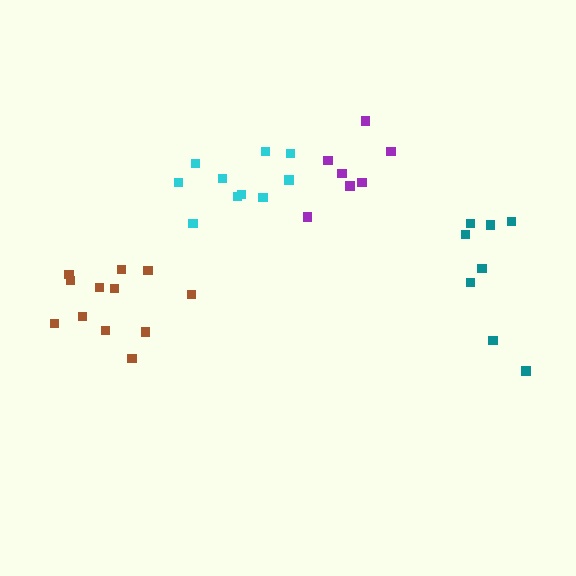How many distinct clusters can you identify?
There are 4 distinct clusters.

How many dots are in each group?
Group 1: 10 dots, Group 2: 8 dots, Group 3: 12 dots, Group 4: 7 dots (37 total).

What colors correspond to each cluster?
The clusters are colored: cyan, teal, brown, purple.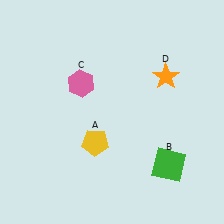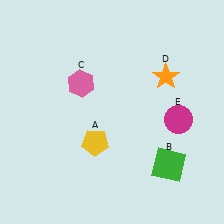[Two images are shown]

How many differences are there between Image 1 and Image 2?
There is 1 difference between the two images.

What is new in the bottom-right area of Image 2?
A magenta circle (E) was added in the bottom-right area of Image 2.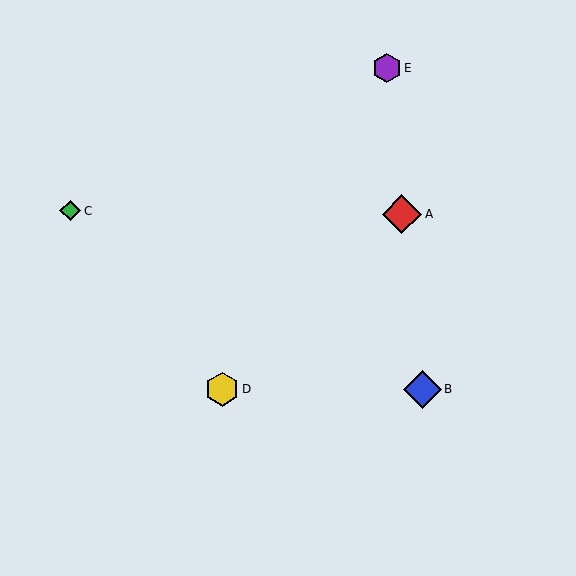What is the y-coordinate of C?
Object C is at y≈211.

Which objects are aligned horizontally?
Objects B, D are aligned horizontally.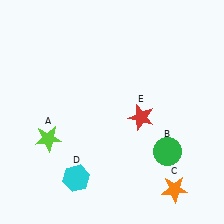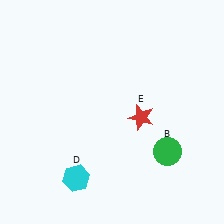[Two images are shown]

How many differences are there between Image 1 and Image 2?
There are 2 differences between the two images.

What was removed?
The lime star (A), the orange star (C) were removed in Image 2.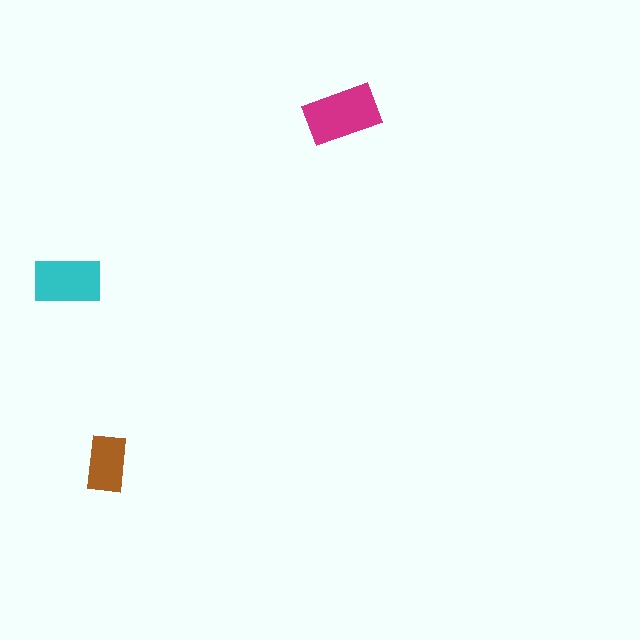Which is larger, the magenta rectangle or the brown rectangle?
The magenta one.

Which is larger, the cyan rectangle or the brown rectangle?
The cyan one.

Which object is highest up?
The magenta rectangle is topmost.